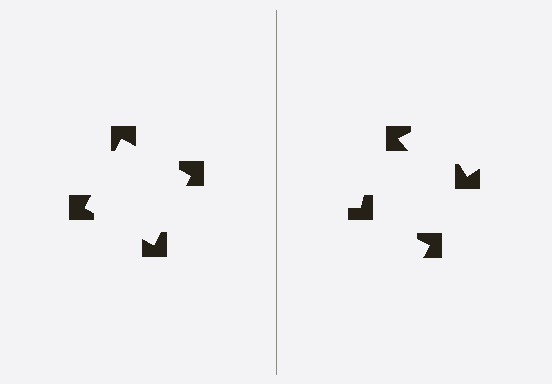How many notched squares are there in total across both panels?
8 — 4 on each side.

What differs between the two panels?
The notched squares are positioned identically on both sides; only the wedge orientations differ. On the left they align to a square; on the right they are misaligned.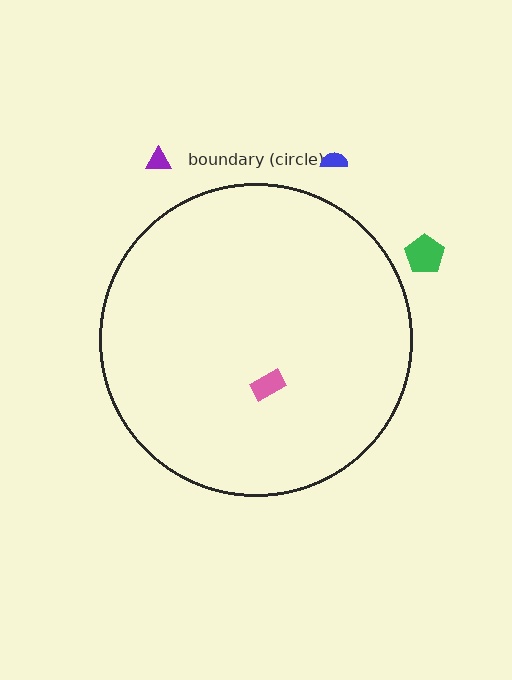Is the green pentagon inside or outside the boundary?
Outside.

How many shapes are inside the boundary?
1 inside, 3 outside.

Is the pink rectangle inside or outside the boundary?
Inside.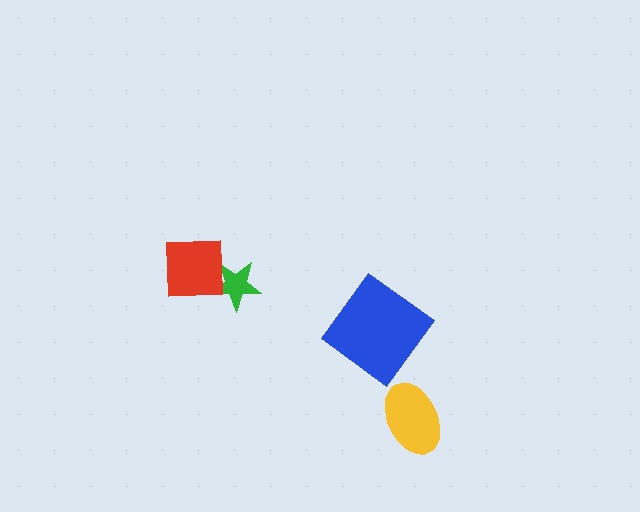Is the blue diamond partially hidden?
No, no other shape covers it.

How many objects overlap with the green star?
1 object overlaps with the green star.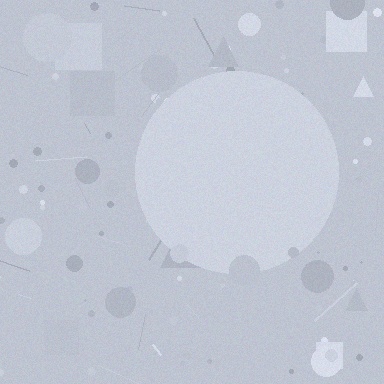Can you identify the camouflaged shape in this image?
The camouflaged shape is a circle.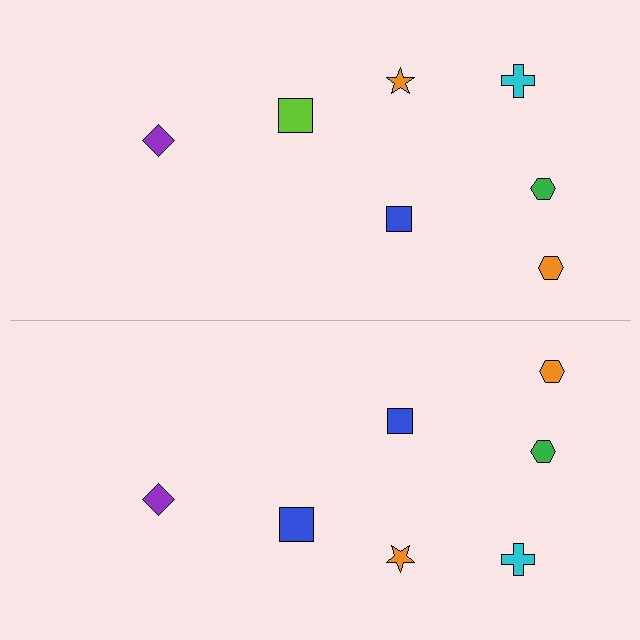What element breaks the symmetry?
The blue square on the bottom side breaks the symmetry — its mirror counterpart is lime.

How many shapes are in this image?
There are 14 shapes in this image.